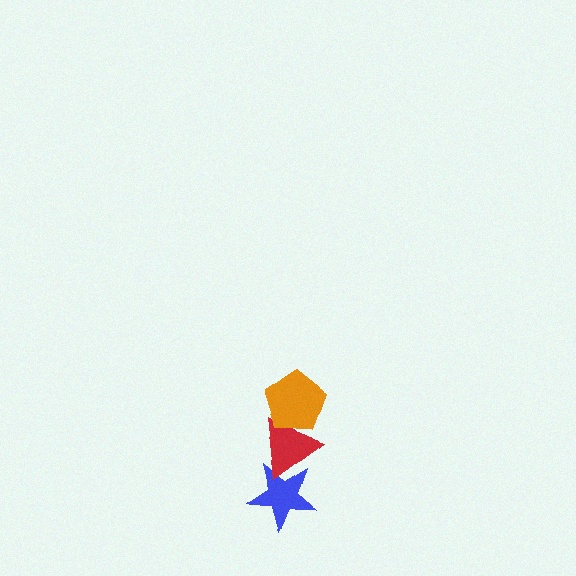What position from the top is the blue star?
The blue star is 3rd from the top.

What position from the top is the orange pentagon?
The orange pentagon is 1st from the top.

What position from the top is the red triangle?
The red triangle is 2nd from the top.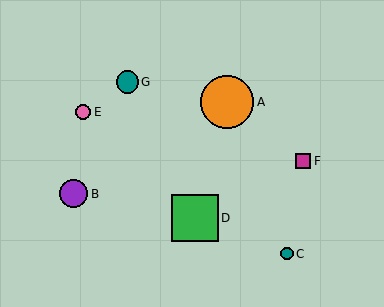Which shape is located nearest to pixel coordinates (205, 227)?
The green square (labeled D) at (195, 218) is nearest to that location.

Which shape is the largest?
The orange circle (labeled A) is the largest.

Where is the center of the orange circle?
The center of the orange circle is at (227, 102).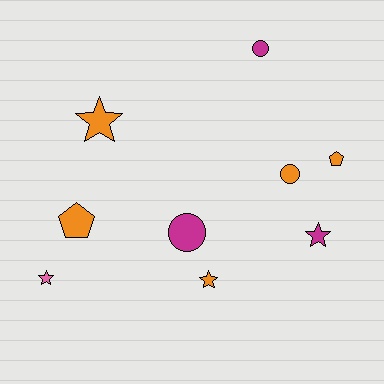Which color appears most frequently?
Orange, with 5 objects.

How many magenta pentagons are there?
There are no magenta pentagons.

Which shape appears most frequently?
Star, with 4 objects.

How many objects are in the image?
There are 9 objects.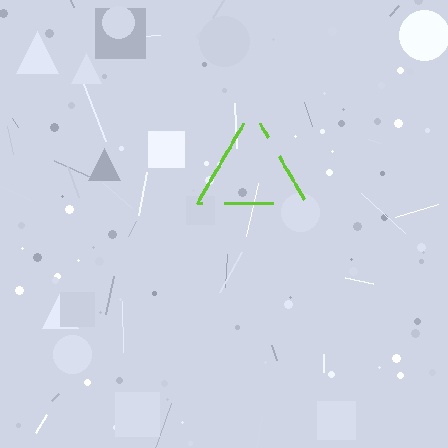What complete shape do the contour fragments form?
The contour fragments form a triangle.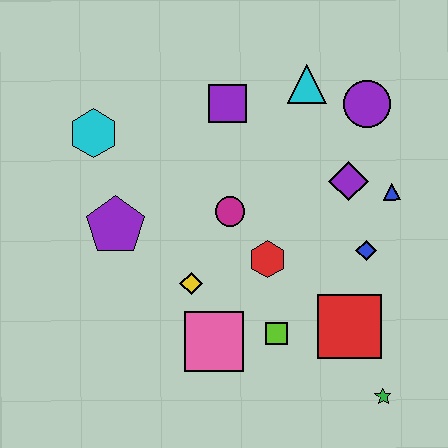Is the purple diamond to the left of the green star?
Yes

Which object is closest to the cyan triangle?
The purple circle is closest to the cyan triangle.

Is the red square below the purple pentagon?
Yes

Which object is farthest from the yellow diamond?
The purple circle is farthest from the yellow diamond.